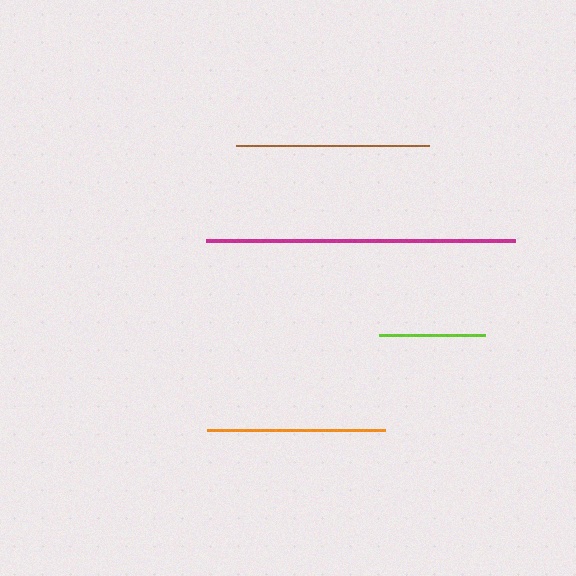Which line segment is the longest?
The magenta line is the longest at approximately 309 pixels.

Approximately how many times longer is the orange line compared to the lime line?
The orange line is approximately 1.7 times the length of the lime line.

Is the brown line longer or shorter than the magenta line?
The magenta line is longer than the brown line.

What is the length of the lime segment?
The lime segment is approximately 106 pixels long.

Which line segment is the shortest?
The lime line is the shortest at approximately 106 pixels.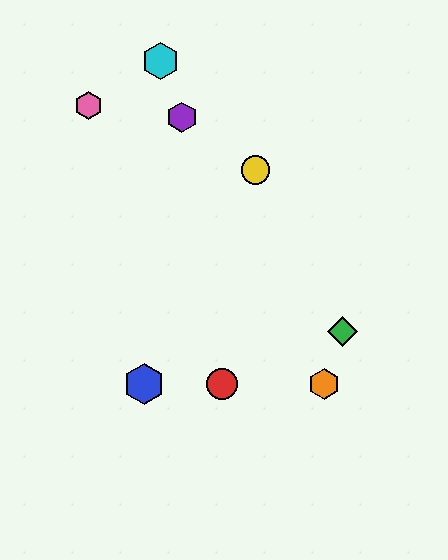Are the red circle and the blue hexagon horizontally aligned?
Yes, both are at y≈384.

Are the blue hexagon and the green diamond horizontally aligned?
No, the blue hexagon is at y≈384 and the green diamond is at y≈331.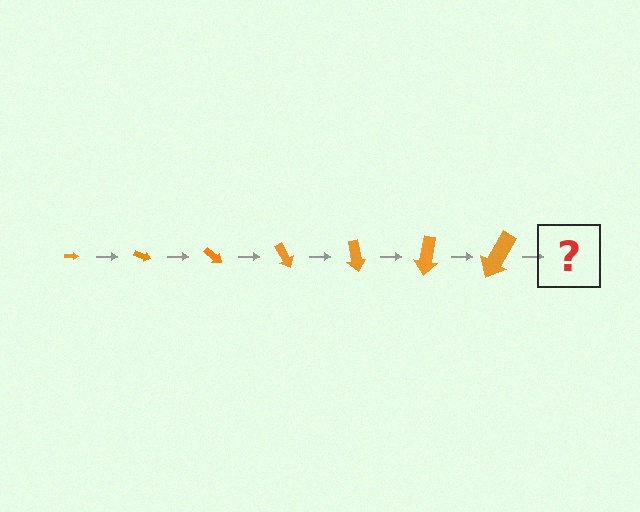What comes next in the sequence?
The next element should be an arrow, larger than the previous one and rotated 140 degrees from the start.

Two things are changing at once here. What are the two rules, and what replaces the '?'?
The two rules are that the arrow grows larger each step and it rotates 20 degrees each step. The '?' should be an arrow, larger than the previous one and rotated 140 degrees from the start.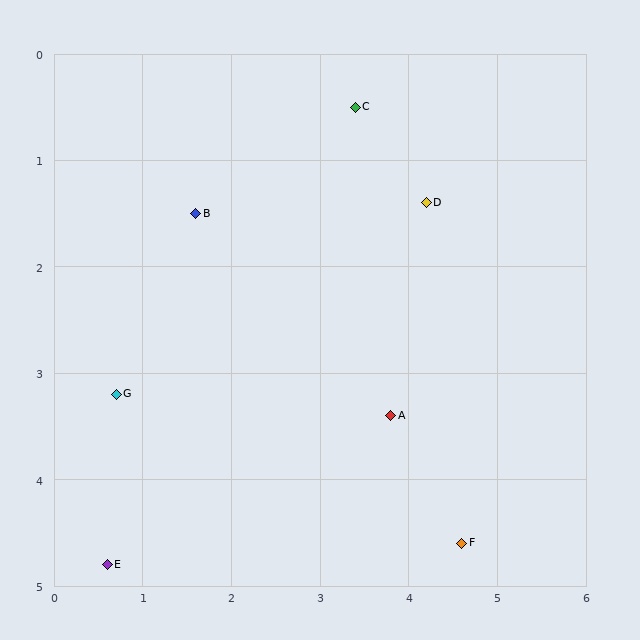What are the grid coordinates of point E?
Point E is at approximately (0.6, 4.8).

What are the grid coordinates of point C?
Point C is at approximately (3.4, 0.5).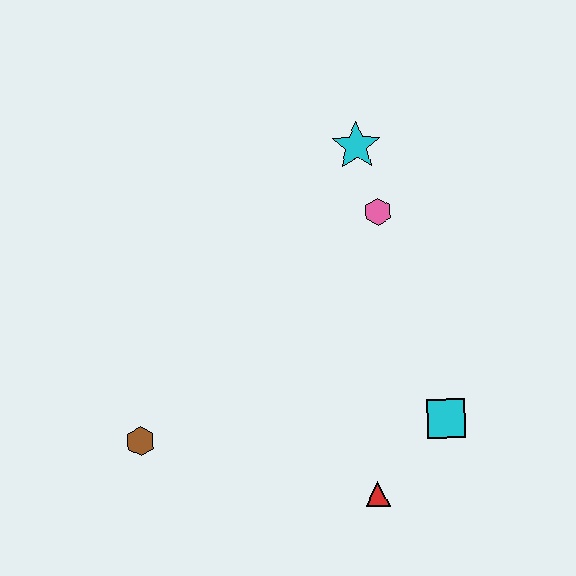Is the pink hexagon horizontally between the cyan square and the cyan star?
Yes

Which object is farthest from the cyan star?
The brown hexagon is farthest from the cyan star.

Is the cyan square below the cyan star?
Yes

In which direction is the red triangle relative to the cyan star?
The red triangle is below the cyan star.